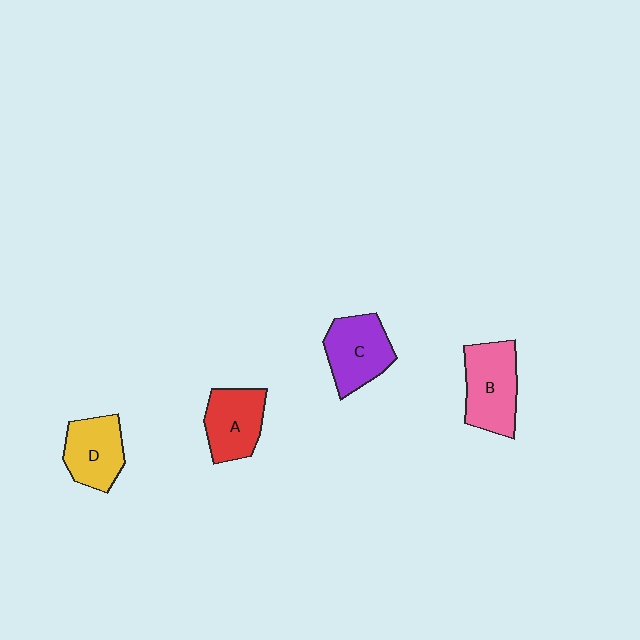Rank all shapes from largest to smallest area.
From largest to smallest: B (pink), C (purple), A (red), D (yellow).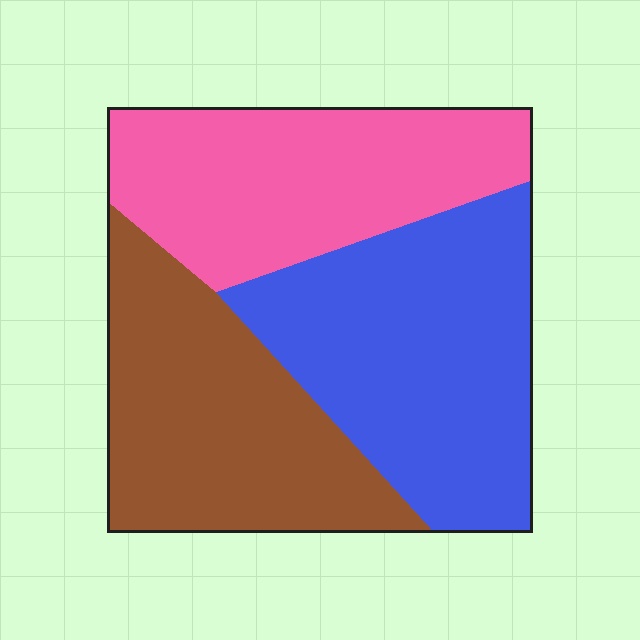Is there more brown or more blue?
Blue.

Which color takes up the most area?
Blue, at roughly 35%.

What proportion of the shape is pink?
Pink takes up between a quarter and a half of the shape.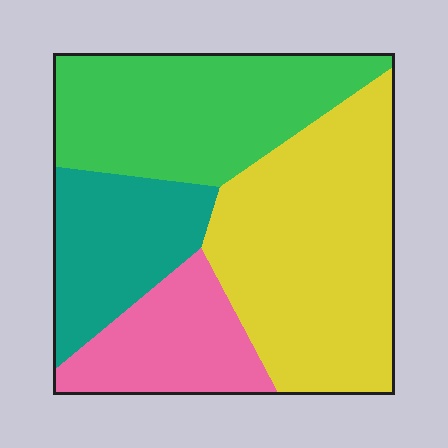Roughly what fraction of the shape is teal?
Teal covers 17% of the shape.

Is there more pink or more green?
Green.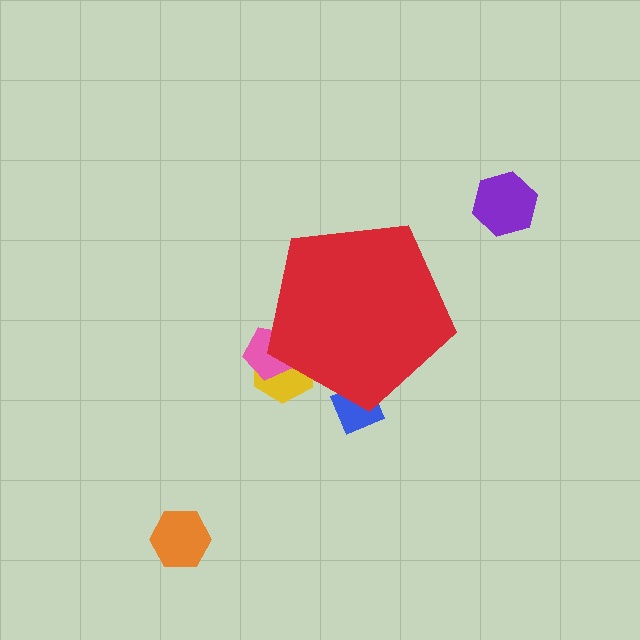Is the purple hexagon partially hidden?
No, the purple hexagon is fully visible.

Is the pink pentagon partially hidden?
Yes, the pink pentagon is partially hidden behind the red pentagon.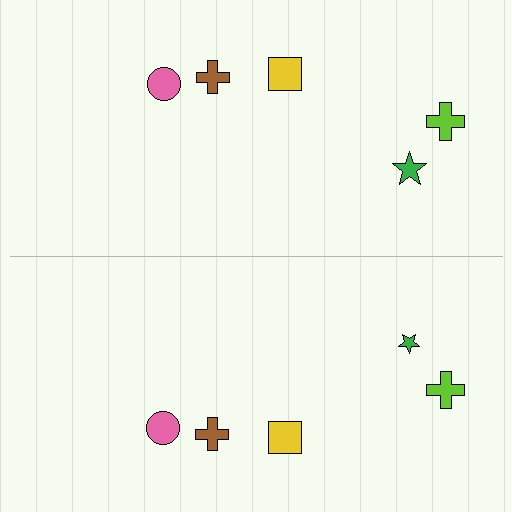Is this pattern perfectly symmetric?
No, the pattern is not perfectly symmetric. The green star on the bottom side has a different size than its mirror counterpart.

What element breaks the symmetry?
The green star on the bottom side has a different size than its mirror counterpart.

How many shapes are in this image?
There are 10 shapes in this image.